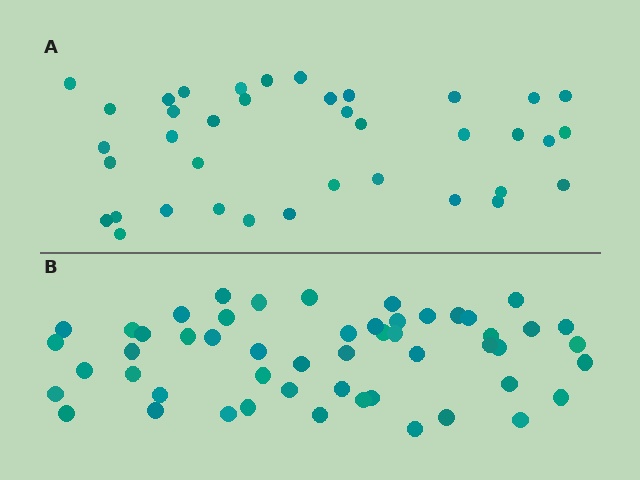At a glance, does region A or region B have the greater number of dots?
Region B (the bottom region) has more dots.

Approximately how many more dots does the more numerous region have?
Region B has approximately 15 more dots than region A.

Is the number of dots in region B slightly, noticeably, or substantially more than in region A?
Region B has noticeably more, but not dramatically so. The ratio is roughly 1.4 to 1.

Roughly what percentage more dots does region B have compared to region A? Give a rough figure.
About 35% more.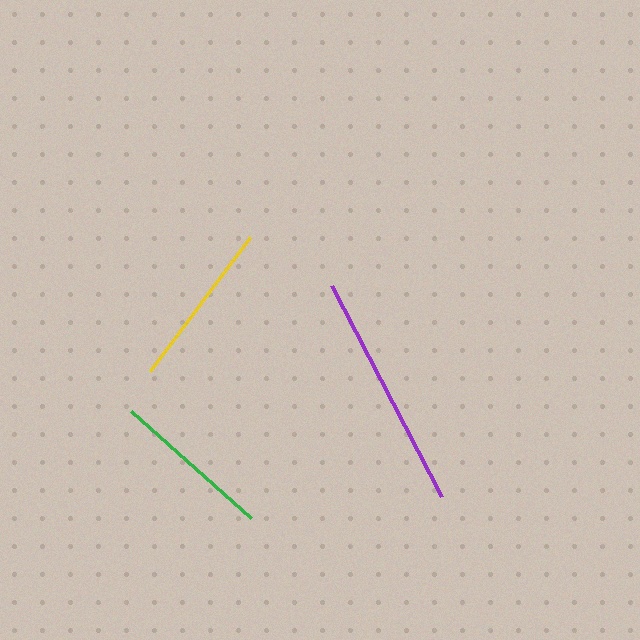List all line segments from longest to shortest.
From longest to shortest: purple, yellow, green.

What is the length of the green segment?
The green segment is approximately 161 pixels long.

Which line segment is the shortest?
The green line is the shortest at approximately 161 pixels.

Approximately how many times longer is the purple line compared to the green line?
The purple line is approximately 1.5 times the length of the green line.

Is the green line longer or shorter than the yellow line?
The yellow line is longer than the green line.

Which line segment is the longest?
The purple line is the longest at approximately 238 pixels.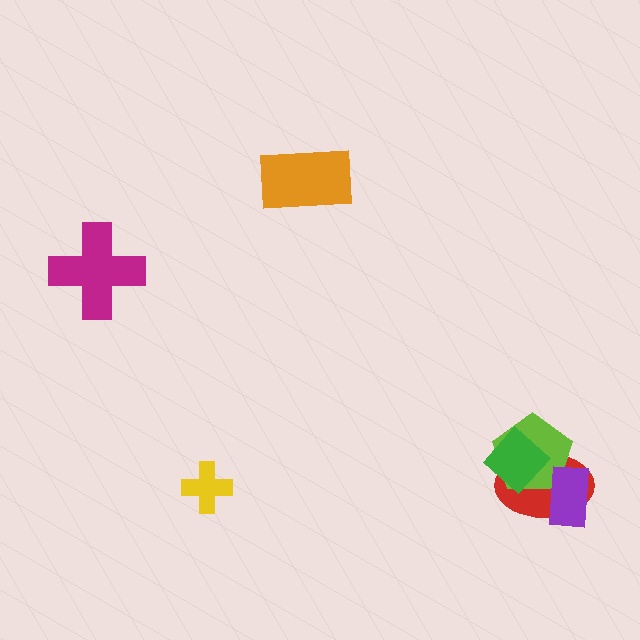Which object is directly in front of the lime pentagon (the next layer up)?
The purple rectangle is directly in front of the lime pentagon.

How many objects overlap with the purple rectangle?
2 objects overlap with the purple rectangle.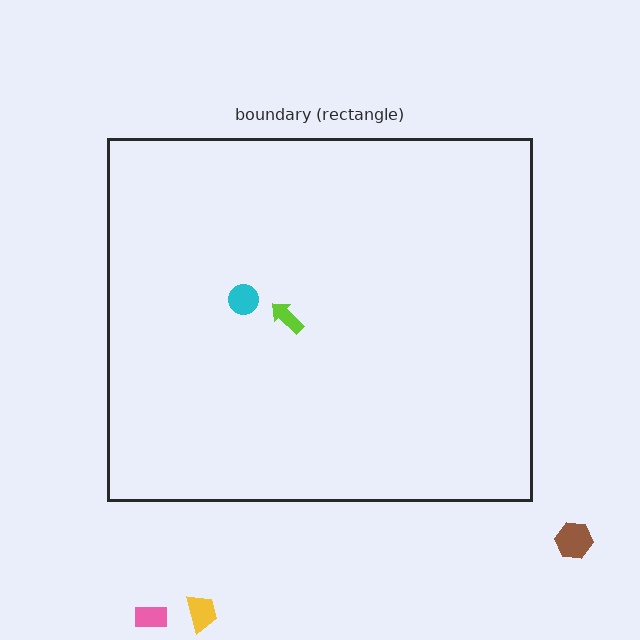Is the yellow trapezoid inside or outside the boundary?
Outside.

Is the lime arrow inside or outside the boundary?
Inside.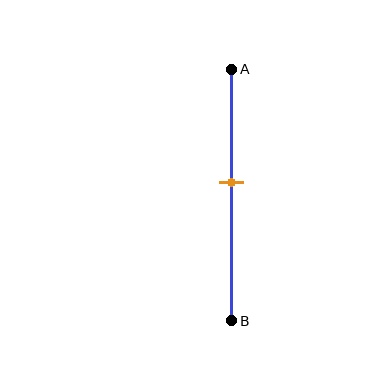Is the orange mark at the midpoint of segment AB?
No, the mark is at about 45% from A, not at the 50% midpoint.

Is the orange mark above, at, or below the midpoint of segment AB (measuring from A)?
The orange mark is above the midpoint of segment AB.